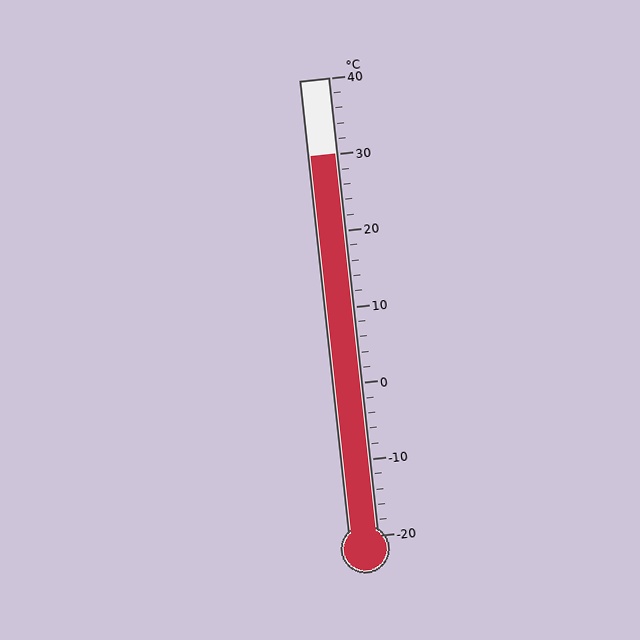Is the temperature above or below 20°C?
The temperature is above 20°C.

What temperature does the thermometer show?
The thermometer shows approximately 30°C.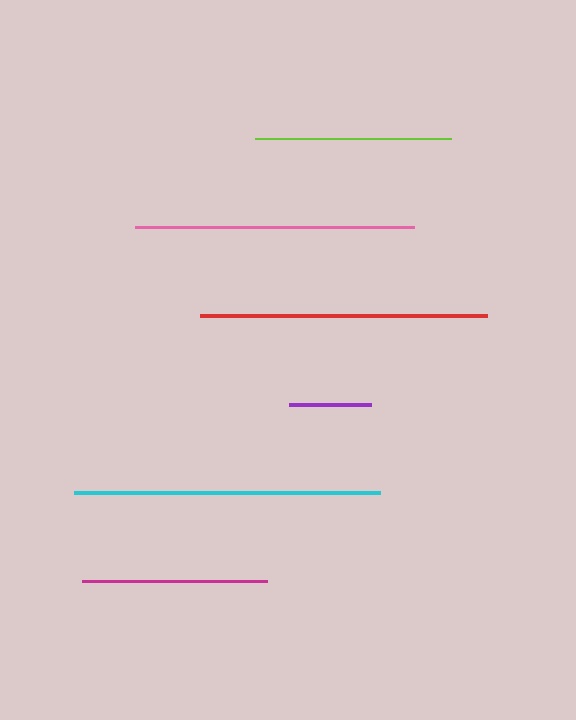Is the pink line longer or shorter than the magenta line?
The pink line is longer than the magenta line.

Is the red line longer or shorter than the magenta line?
The red line is longer than the magenta line.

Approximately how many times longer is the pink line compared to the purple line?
The pink line is approximately 3.4 times the length of the purple line.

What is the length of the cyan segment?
The cyan segment is approximately 306 pixels long.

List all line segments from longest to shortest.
From longest to shortest: cyan, red, pink, lime, magenta, purple.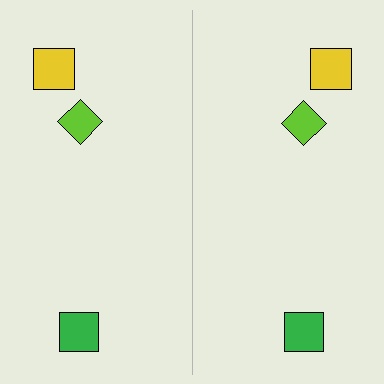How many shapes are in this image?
There are 6 shapes in this image.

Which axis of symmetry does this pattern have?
The pattern has a vertical axis of symmetry running through the center of the image.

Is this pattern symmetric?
Yes, this pattern has bilateral (reflection) symmetry.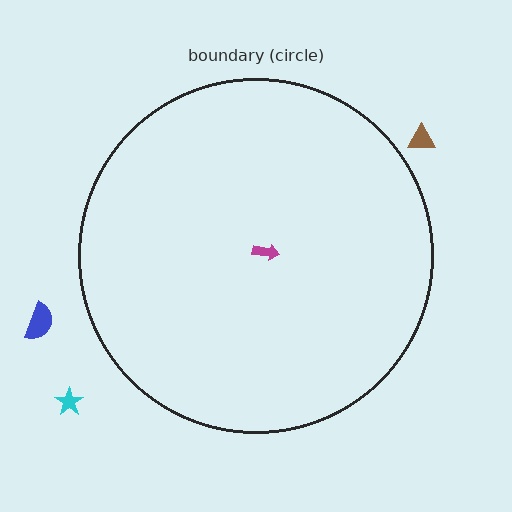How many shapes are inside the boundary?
1 inside, 3 outside.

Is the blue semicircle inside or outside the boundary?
Outside.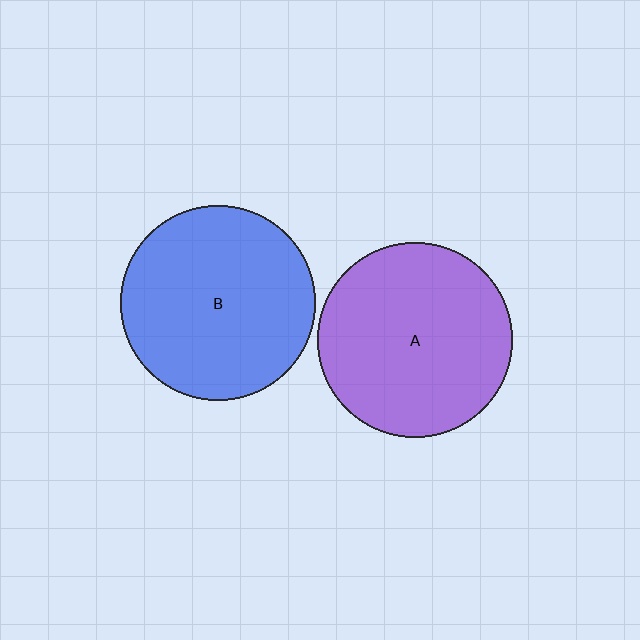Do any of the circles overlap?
No, none of the circles overlap.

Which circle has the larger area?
Circle B (blue).